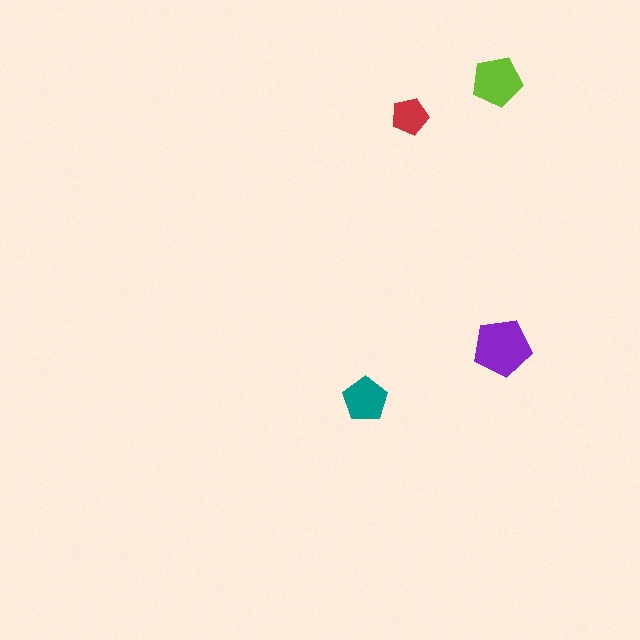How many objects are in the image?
There are 4 objects in the image.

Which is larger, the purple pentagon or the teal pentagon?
The purple one.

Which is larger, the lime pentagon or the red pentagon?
The lime one.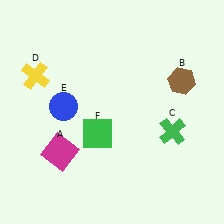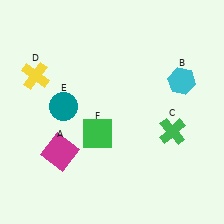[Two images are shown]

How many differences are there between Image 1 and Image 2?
There are 2 differences between the two images.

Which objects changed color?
B changed from brown to cyan. E changed from blue to teal.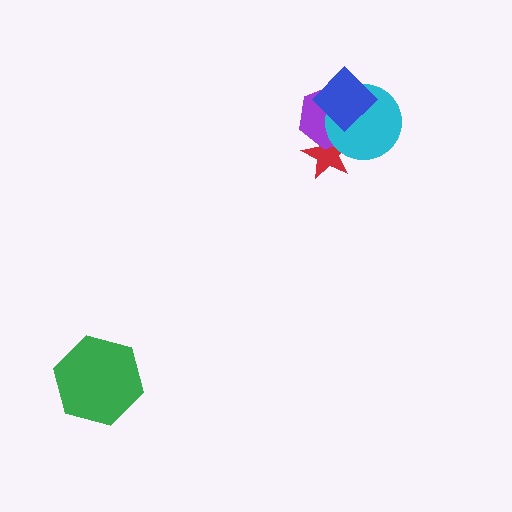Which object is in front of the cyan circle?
The blue diamond is in front of the cyan circle.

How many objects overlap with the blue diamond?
2 objects overlap with the blue diamond.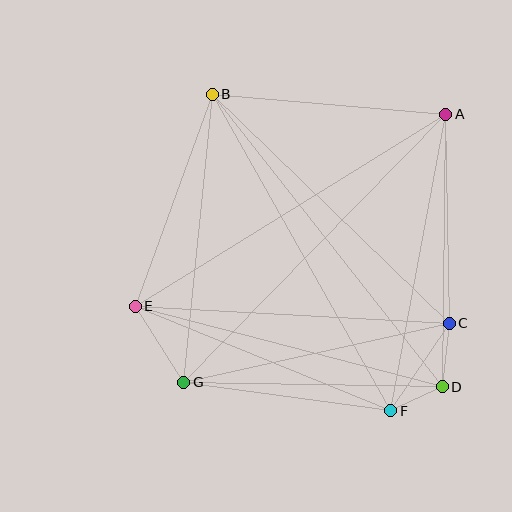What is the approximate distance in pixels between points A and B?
The distance between A and B is approximately 234 pixels.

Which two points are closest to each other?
Points D and F are closest to each other.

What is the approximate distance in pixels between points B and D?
The distance between B and D is approximately 372 pixels.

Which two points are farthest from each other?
Points A and G are farthest from each other.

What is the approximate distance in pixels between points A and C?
The distance between A and C is approximately 209 pixels.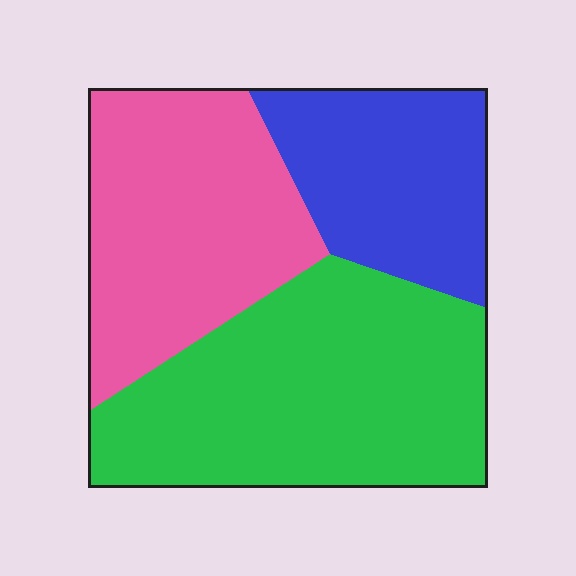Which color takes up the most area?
Green, at roughly 45%.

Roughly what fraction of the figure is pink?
Pink takes up between a sixth and a third of the figure.